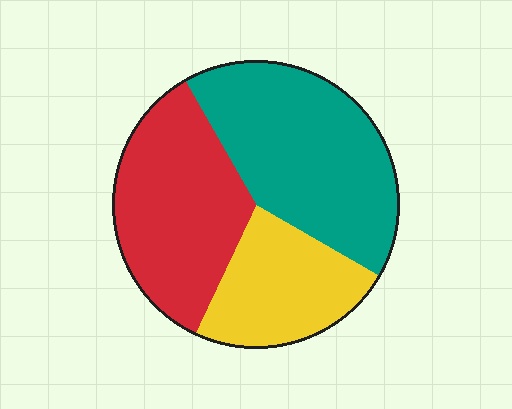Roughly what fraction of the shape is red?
Red takes up about one third (1/3) of the shape.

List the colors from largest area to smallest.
From largest to smallest: teal, red, yellow.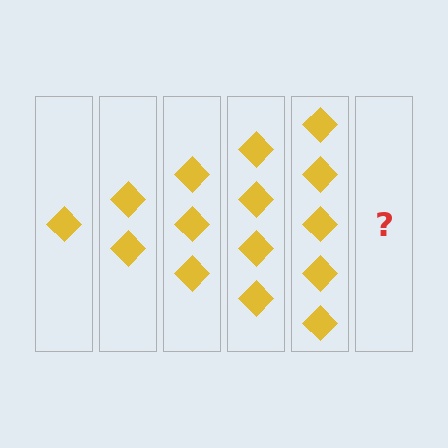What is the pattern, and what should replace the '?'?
The pattern is that each step adds one more diamond. The '?' should be 6 diamonds.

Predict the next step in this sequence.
The next step is 6 diamonds.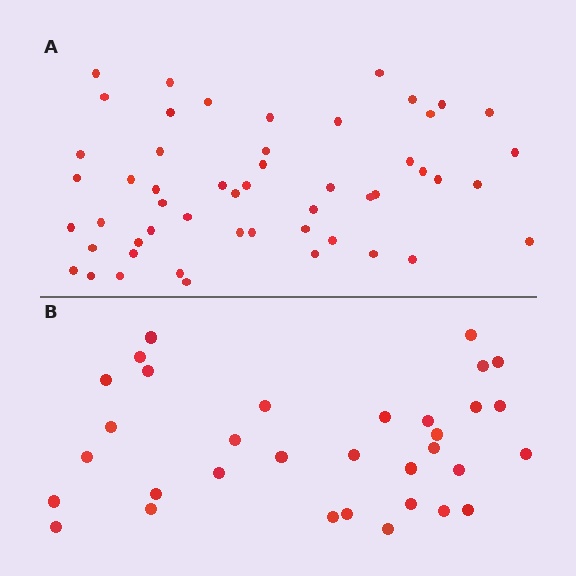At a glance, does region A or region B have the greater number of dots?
Region A (the top region) has more dots.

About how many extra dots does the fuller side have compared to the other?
Region A has approximately 20 more dots than region B.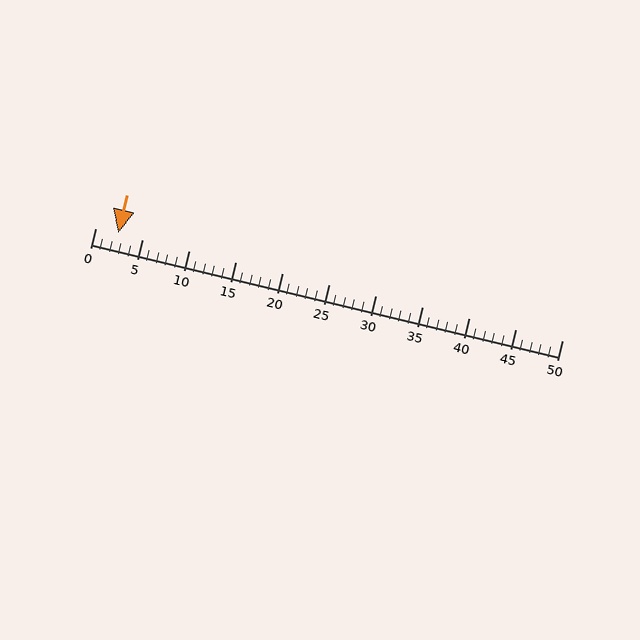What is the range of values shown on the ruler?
The ruler shows values from 0 to 50.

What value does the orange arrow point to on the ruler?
The orange arrow points to approximately 2.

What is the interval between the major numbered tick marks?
The major tick marks are spaced 5 units apart.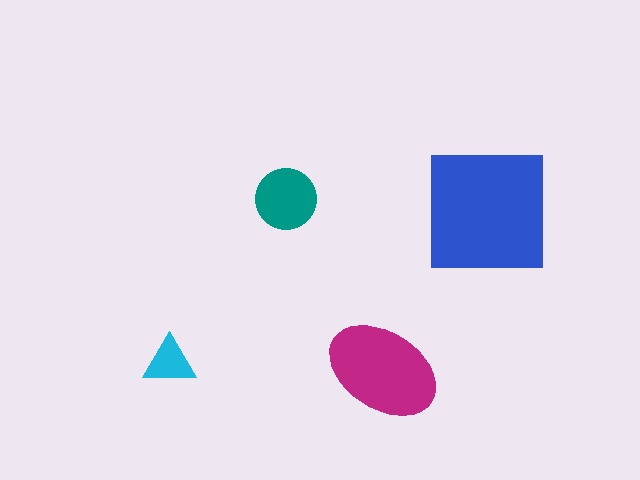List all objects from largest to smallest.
The blue square, the magenta ellipse, the teal circle, the cyan triangle.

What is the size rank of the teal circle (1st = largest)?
3rd.